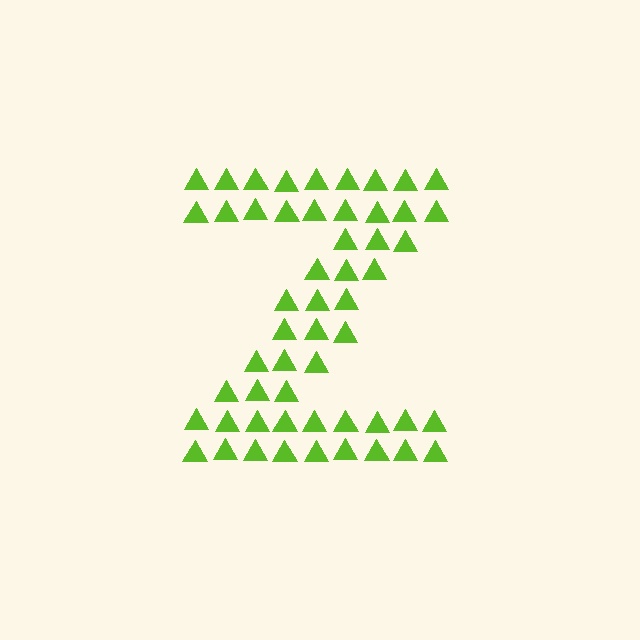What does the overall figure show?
The overall figure shows the letter Z.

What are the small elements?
The small elements are triangles.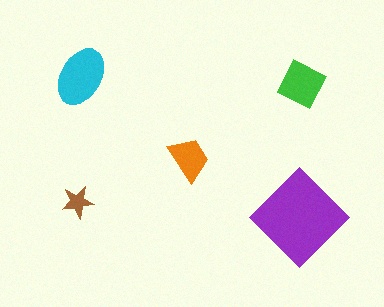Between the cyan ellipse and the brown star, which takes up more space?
The cyan ellipse.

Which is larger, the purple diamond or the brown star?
The purple diamond.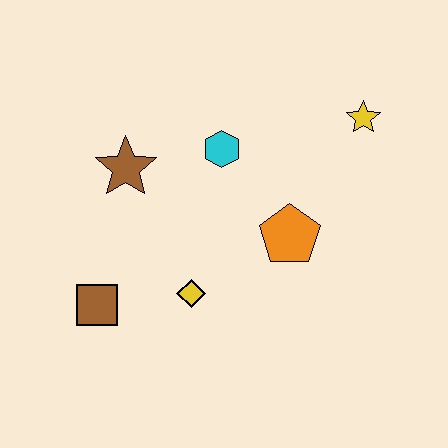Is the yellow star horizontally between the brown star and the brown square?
No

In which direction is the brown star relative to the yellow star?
The brown star is to the left of the yellow star.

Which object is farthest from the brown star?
The yellow star is farthest from the brown star.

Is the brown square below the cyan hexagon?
Yes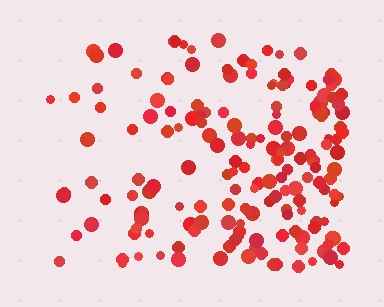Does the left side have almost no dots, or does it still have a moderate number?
Still a moderate number, just noticeably fewer than the right.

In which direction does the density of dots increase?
From left to right, with the right side densest.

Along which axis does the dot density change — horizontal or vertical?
Horizontal.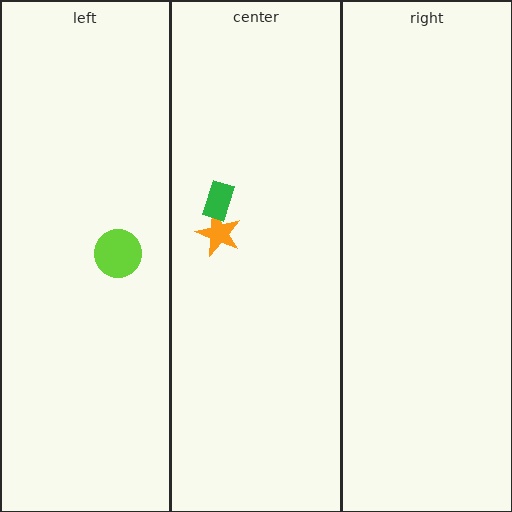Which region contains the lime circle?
The left region.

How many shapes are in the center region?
2.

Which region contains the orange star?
The center region.